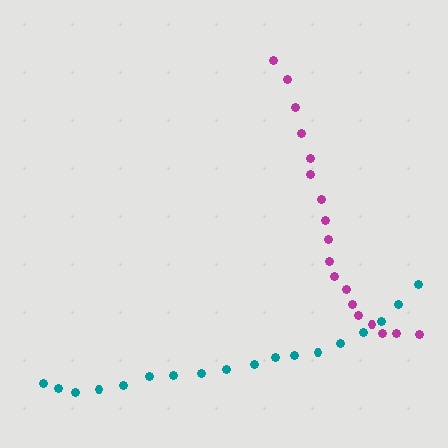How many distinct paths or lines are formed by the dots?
There are 2 distinct paths.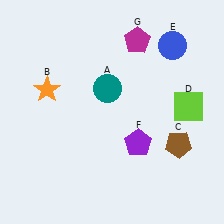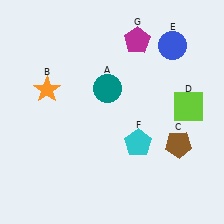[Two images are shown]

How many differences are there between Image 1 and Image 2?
There is 1 difference between the two images.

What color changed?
The pentagon (F) changed from purple in Image 1 to cyan in Image 2.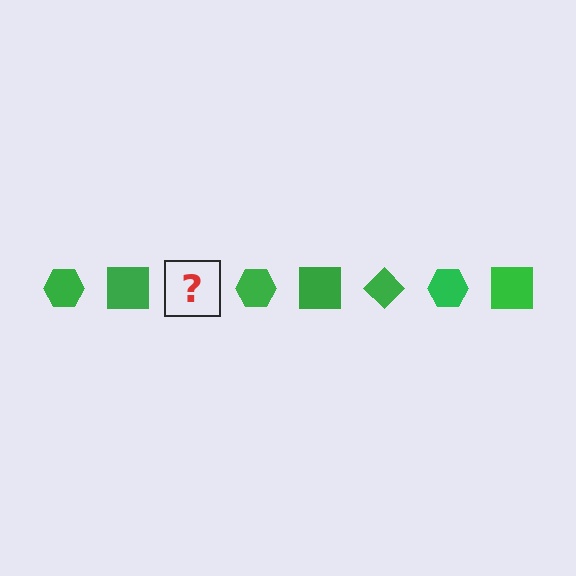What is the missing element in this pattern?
The missing element is a green diamond.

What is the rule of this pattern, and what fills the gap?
The rule is that the pattern cycles through hexagon, square, diamond shapes in green. The gap should be filled with a green diamond.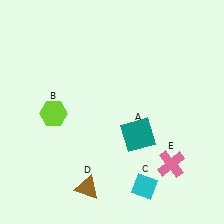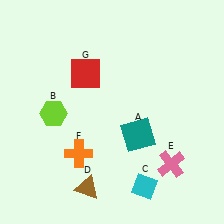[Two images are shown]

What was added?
An orange cross (F), a red square (G) were added in Image 2.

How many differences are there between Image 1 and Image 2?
There are 2 differences between the two images.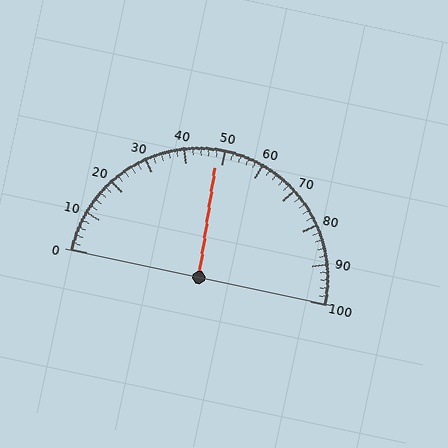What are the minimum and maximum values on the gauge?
The gauge ranges from 0 to 100.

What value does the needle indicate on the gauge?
The needle indicates approximately 48.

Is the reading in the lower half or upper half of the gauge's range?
The reading is in the lower half of the range (0 to 100).